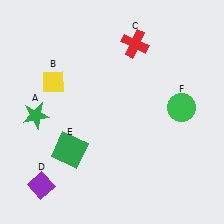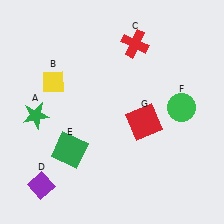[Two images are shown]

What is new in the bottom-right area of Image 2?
A red square (G) was added in the bottom-right area of Image 2.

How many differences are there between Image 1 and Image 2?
There is 1 difference between the two images.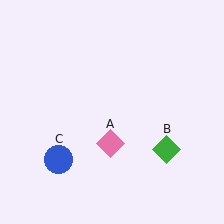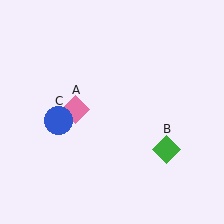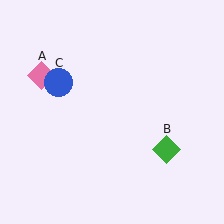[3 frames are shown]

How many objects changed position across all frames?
2 objects changed position: pink diamond (object A), blue circle (object C).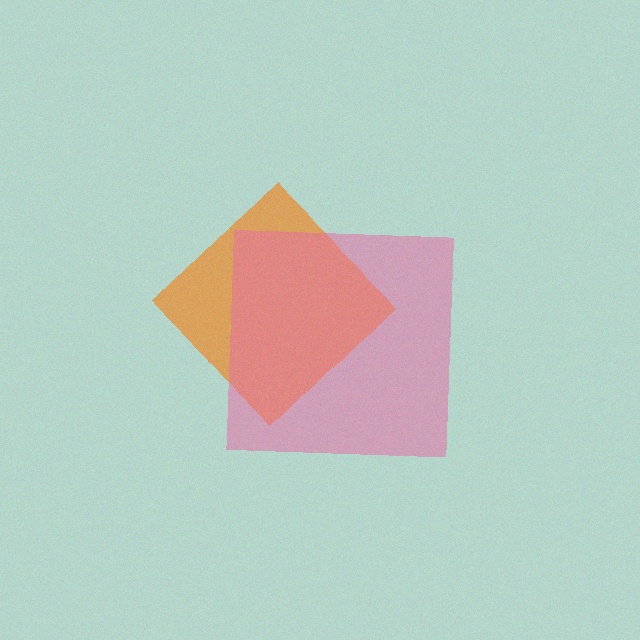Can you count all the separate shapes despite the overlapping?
Yes, there are 2 separate shapes.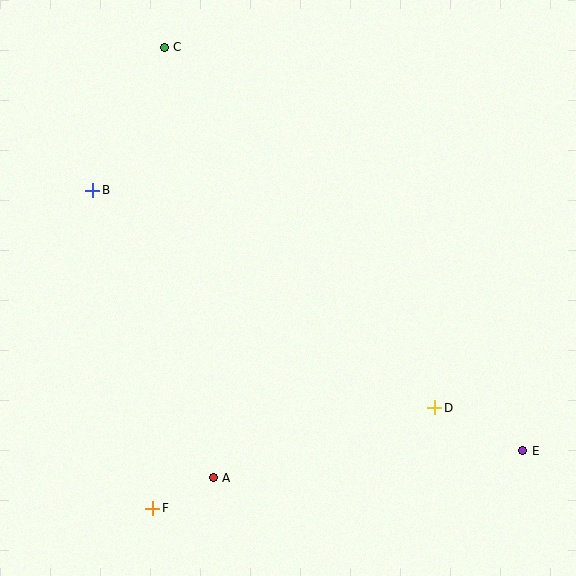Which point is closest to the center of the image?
Point D at (435, 408) is closest to the center.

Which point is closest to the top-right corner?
Point C is closest to the top-right corner.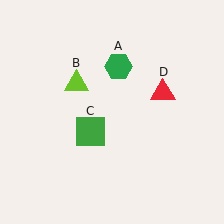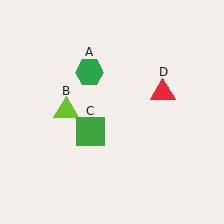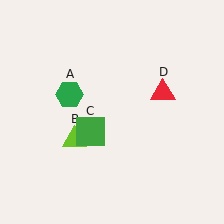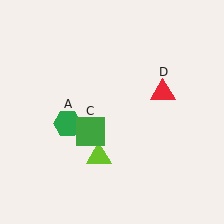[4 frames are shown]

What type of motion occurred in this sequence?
The green hexagon (object A), lime triangle (object B) rotated counterclockwise around the center of the scene.